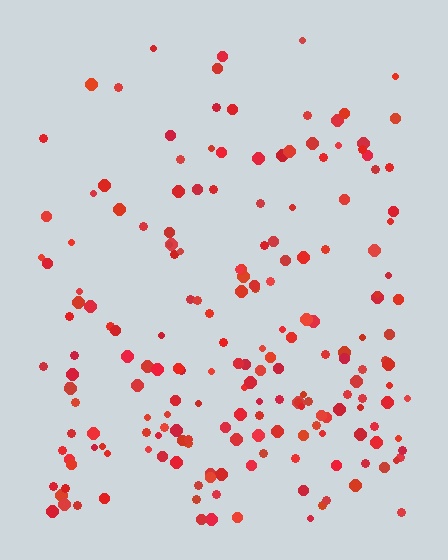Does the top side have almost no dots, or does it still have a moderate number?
Still a moderate number, just noticeably fewer than the bottom.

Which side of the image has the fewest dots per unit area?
The top.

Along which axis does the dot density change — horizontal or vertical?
Vertical.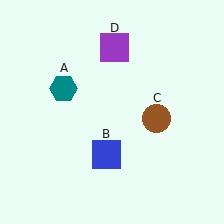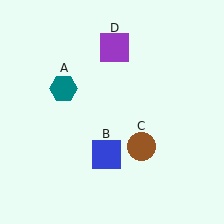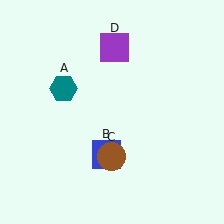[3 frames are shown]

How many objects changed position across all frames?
1 object changed position: brown circle (object C).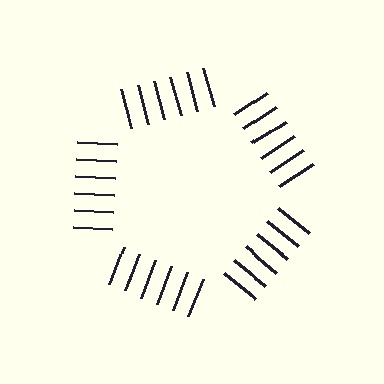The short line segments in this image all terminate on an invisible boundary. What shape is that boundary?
An illusory pentagon — the line segments terminate on its edges but no continuous stroke is drawn.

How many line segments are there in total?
30 — 6 along each of the 5 edges.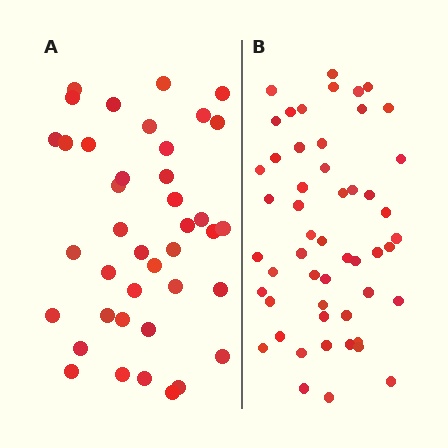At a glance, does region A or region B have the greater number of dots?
Region B (the right region) has more dots.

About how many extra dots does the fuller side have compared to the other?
Region B has roughly 12 or so more dots than region A.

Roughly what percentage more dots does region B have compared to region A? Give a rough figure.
About 30% more.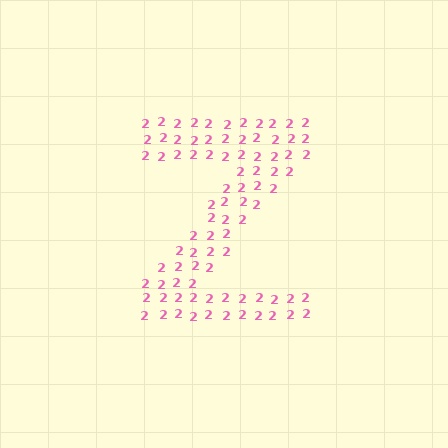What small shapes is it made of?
It is made of small digit 2's.